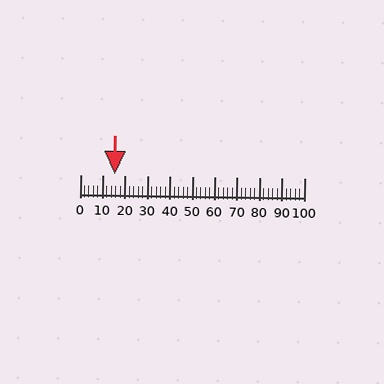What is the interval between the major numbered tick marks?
The major tick marks are spaced 10 units apart.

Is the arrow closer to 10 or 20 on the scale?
The arrow is closer to 20.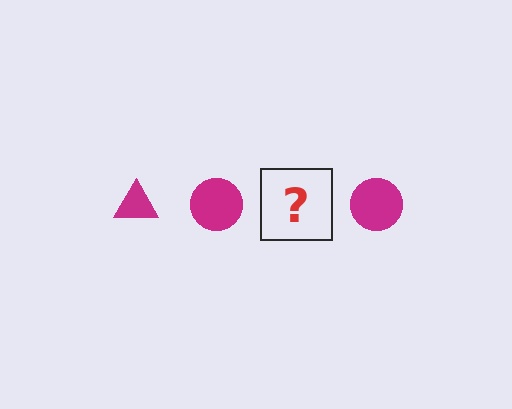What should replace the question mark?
The question mark should be replaced with a magenta triangle.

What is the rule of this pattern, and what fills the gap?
The rule is that the pattern cycles through triangle, circle shapes in magenta. The gap should be filled with a magenta triangle.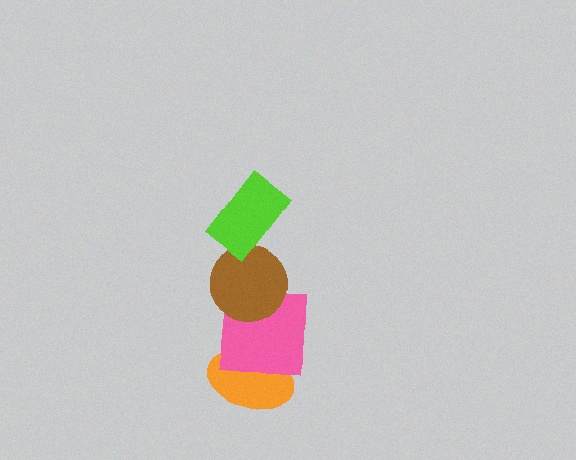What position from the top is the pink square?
The pink square is 3rd from the top.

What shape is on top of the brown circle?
The lime rectangle is on top of the brown circle.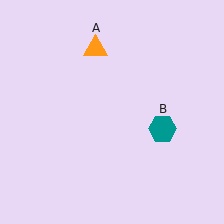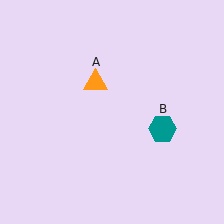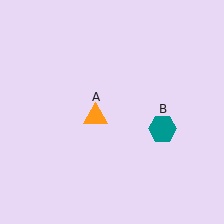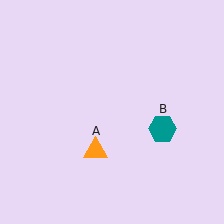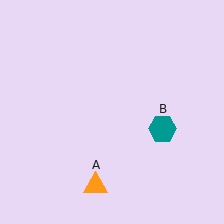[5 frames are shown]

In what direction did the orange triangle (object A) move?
The orange triangle (object A) moved down.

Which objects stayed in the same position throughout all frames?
Teal hexagon (object B) remained stationary.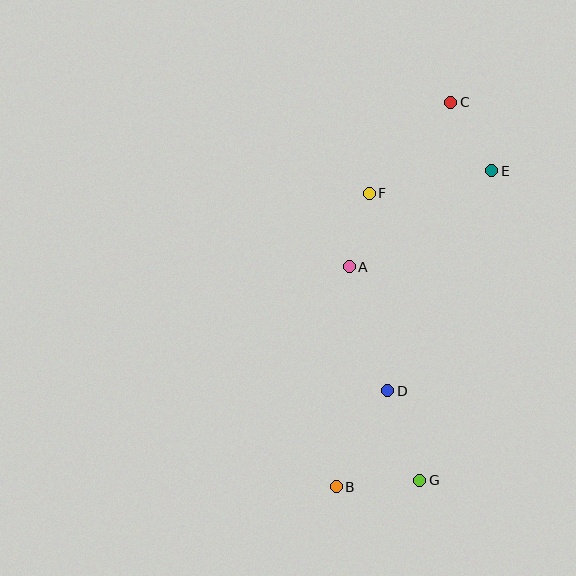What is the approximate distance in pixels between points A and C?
The distance between A and C is approximately 193 pixels.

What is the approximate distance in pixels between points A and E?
The distance between A and E is approximately 172 pixels.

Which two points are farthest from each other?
Points B and C are farthest from each other.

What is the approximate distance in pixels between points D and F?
The distance between D and F is approximately 199 pixels.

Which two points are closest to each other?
Points A and F are closest to each other.